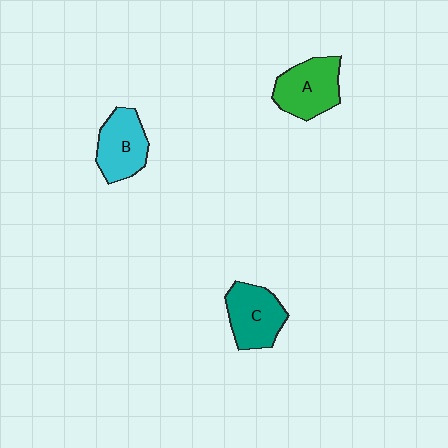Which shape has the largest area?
Shape A (green).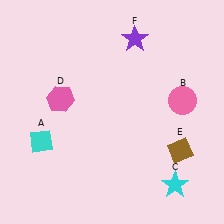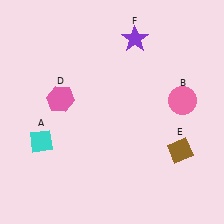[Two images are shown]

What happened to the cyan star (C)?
The cyan star (C) was removed in Image 2. It was in the bottom-right area of Image 1.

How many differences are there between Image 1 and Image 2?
There is 1 difference between the two images.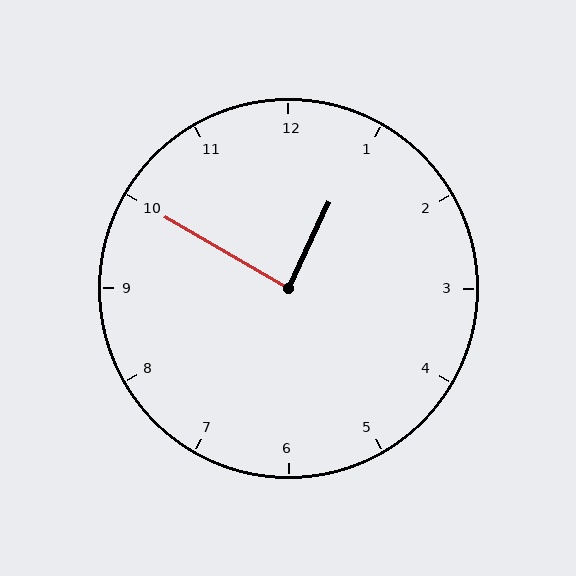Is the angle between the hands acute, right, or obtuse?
It is right.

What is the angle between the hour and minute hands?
Approximately 85 degrees.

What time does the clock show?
12:50.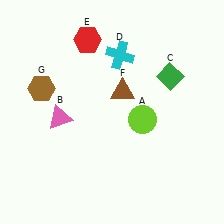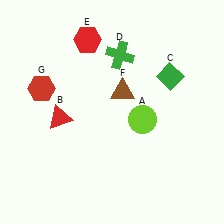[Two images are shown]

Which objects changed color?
B changed from pink to red. D changed from cyan to green. G changed from brown to red.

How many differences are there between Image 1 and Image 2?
There are 3 differences between the two images.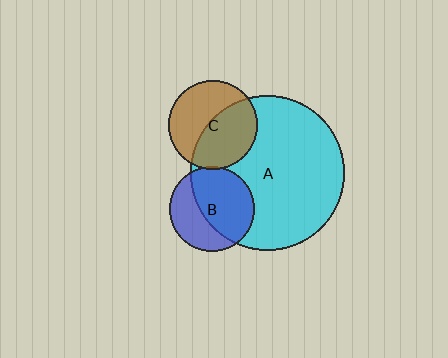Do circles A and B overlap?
Yes.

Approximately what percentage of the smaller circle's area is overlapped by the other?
Approximately 60%.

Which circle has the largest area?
Circle A (cyan).